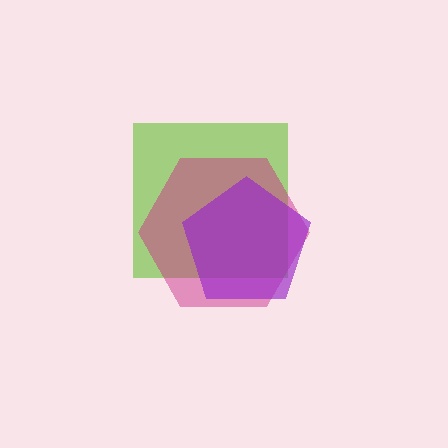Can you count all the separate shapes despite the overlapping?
Yes, there are 3 separate shapes.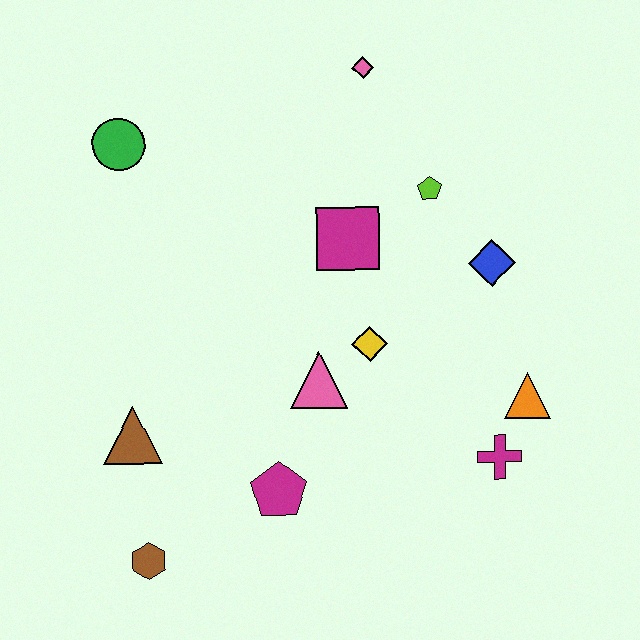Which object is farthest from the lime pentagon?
The brown hexagon is farthest from the lime pentagon.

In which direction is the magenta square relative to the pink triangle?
The magenta square is above the pink triangle.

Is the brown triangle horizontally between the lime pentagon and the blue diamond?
No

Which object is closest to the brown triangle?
The brown hexagon is closest to the brown triangle.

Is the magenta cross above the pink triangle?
No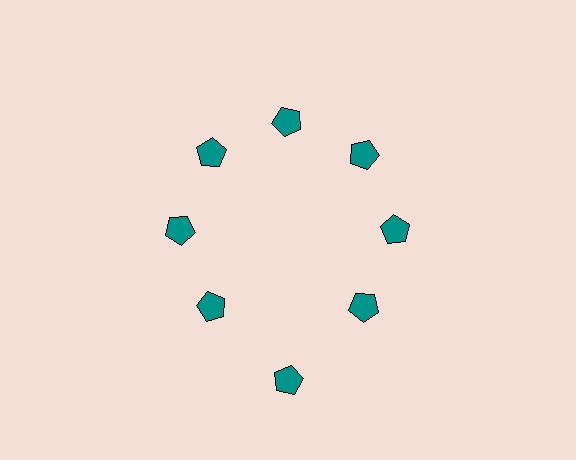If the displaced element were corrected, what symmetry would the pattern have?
It would have 8-fold rotational symmetry — the pattern would map onto itself every 45 degrees.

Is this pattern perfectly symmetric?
No. The 8 teal pentagons are arranged in a ring, but one element near the 6 o'clock position is pushed outward from the center, breaking the 8-fold rotational symmetry.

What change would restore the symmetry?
The symmetry would be restored by moving it inward, back onto the ring so that all 8 pentagons sit at equal angles and equal distance from the center.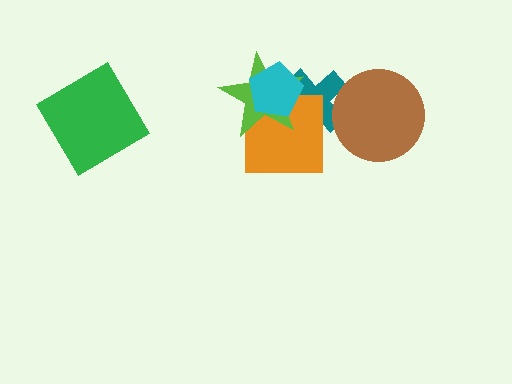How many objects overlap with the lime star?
3 objects overlap with the lime star.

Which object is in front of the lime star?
The cyan pentagon is in front of the lime star.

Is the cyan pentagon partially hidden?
No, no other shape covers it.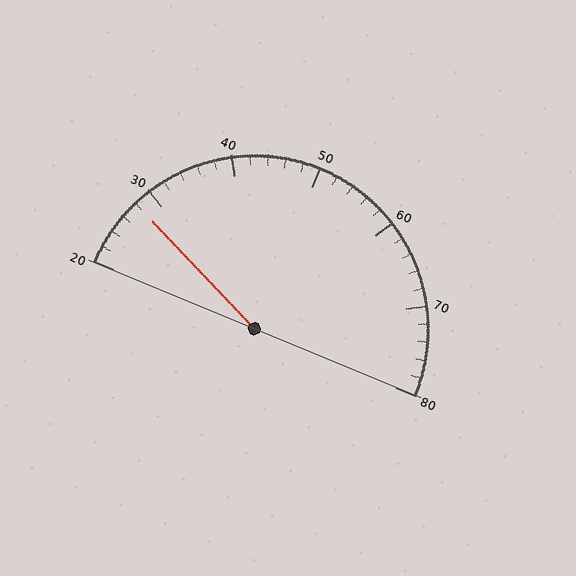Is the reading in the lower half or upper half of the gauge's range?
The reading is in the lower half of the range (20 to 80).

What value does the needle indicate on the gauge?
The needle indicates approximately 28.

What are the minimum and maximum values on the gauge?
The gauge ranges from 20 to 80.